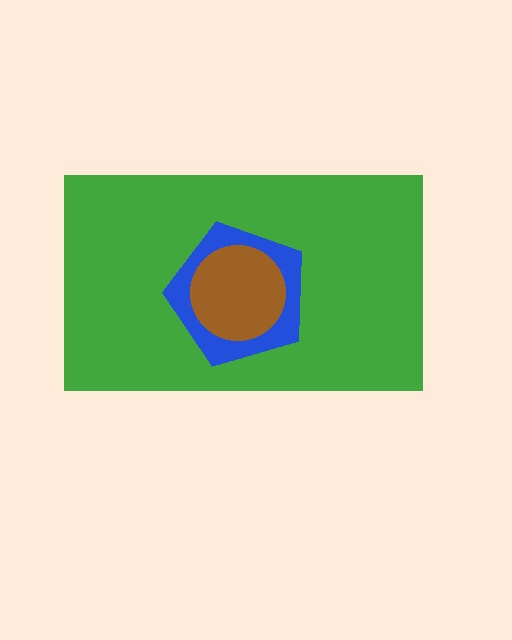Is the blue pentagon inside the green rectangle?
Yes.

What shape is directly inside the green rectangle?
The blue pentagon.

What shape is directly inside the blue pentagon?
The brown circle.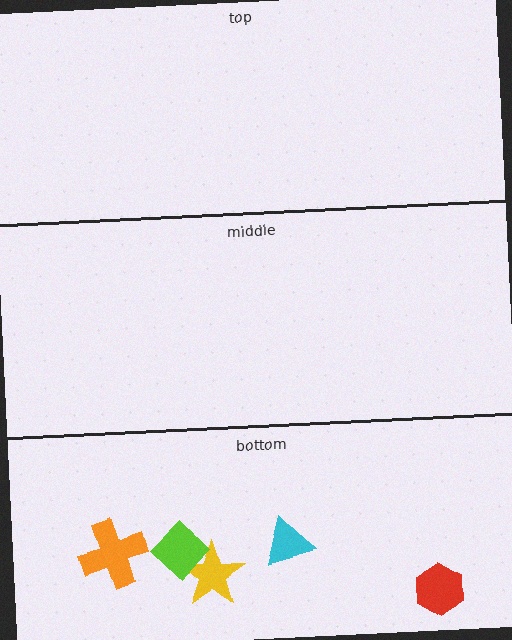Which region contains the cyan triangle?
The bottom region.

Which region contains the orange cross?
The bottom region.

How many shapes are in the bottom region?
5.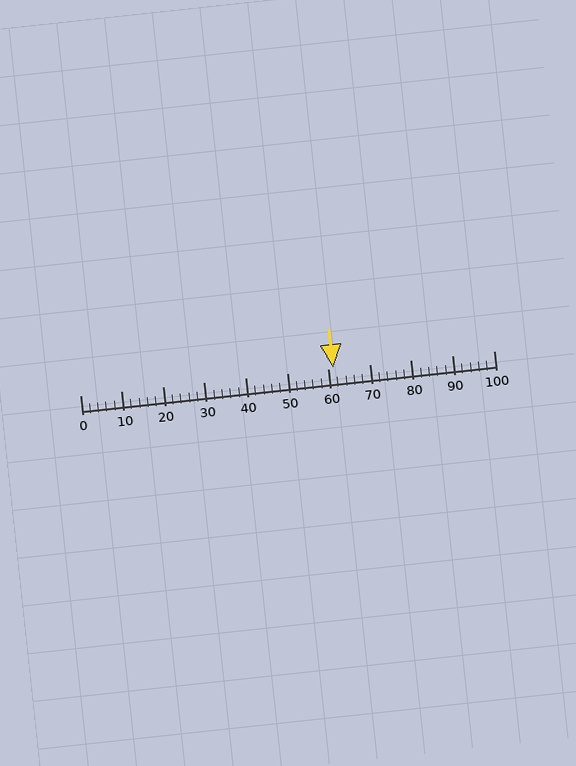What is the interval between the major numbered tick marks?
The major tick marks are spaced 10 units apart.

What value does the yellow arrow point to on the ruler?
The yellow arrow points to approximately 61.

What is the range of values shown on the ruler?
The ruler shows values from 0 to 100.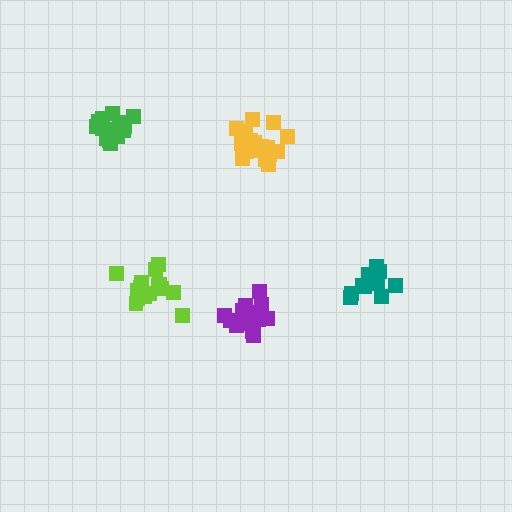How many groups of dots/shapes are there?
There are 5 groups.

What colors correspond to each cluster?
The clusters are colored: lime, yellow, purple, teal, green.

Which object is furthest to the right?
The teal cluster is rightmost.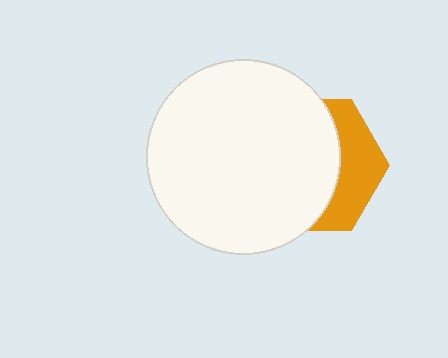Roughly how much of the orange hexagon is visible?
A small part of it is visible (roughly 33%).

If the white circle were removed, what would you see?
You would see the complete orange hexagon.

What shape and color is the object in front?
The object in front is a white circle.